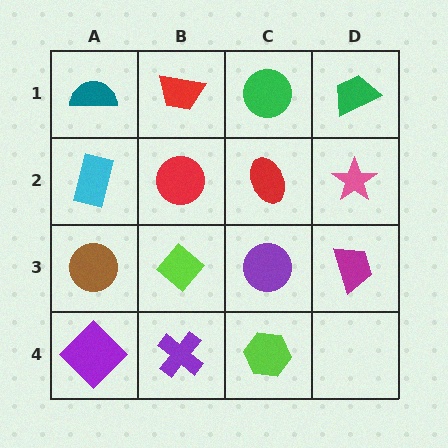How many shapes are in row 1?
4 shapes.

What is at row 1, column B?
A red trapezoid.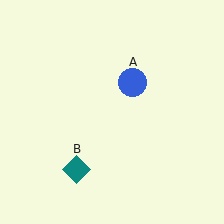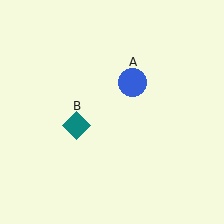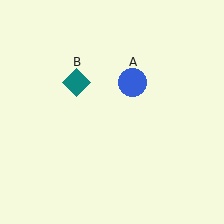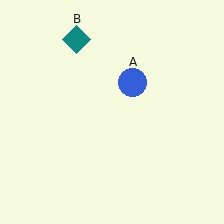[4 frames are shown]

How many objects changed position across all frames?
1 object changed position: teal diamond (object B).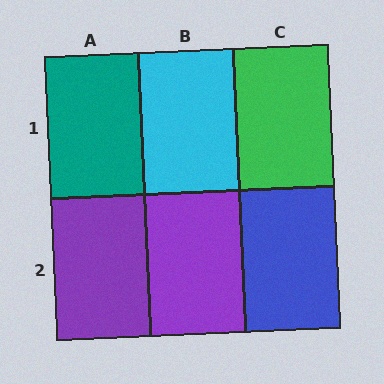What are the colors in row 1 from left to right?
Teal, cyan, green.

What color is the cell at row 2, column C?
Blue.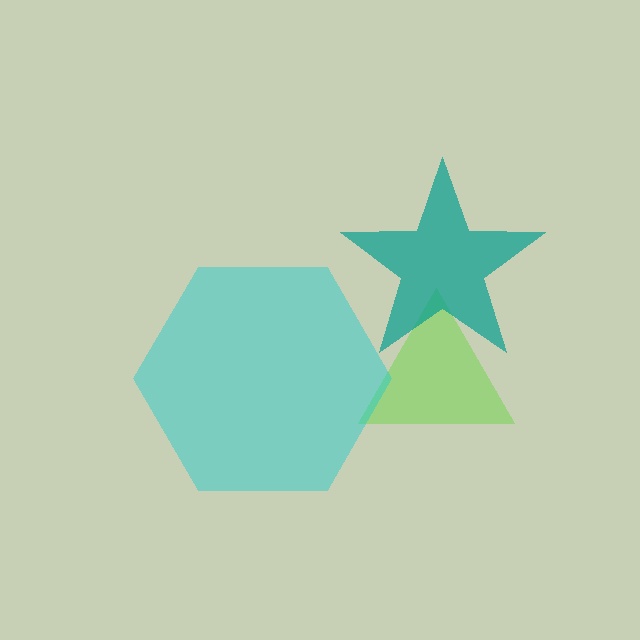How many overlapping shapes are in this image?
There are 3 overlapping shapes in the image.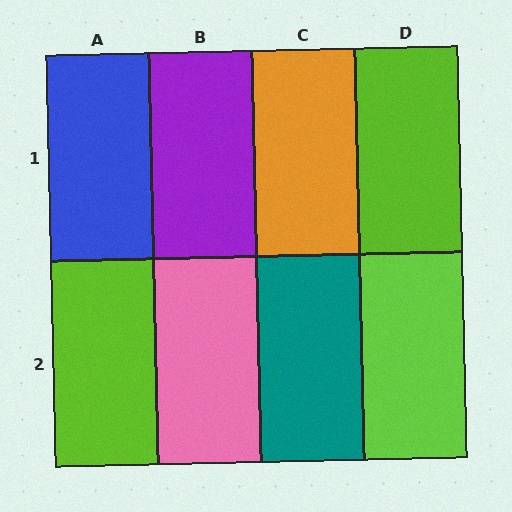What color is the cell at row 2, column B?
Pink.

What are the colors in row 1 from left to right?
Blue, purple, orange, lime.